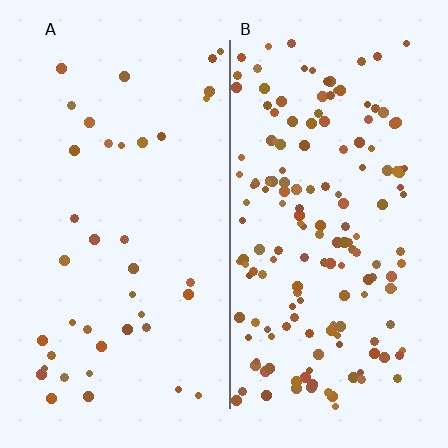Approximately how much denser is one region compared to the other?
Approximately 4.2× — region B over region A.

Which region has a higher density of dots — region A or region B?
B (the right).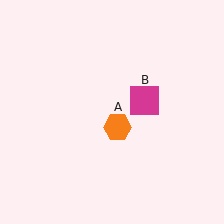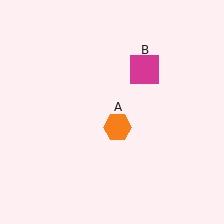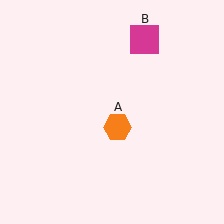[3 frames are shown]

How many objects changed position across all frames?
1 object changed position: magenta square (object B).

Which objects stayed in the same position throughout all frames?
Orange hexagon (object A) remained stationary.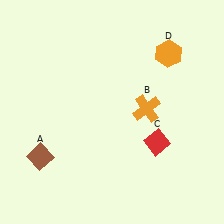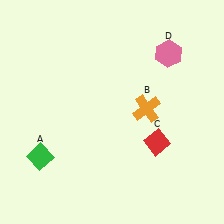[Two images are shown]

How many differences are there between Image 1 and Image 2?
There are 2 differences between the two images.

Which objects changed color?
A changed from brown to green. D changed from orange to pink.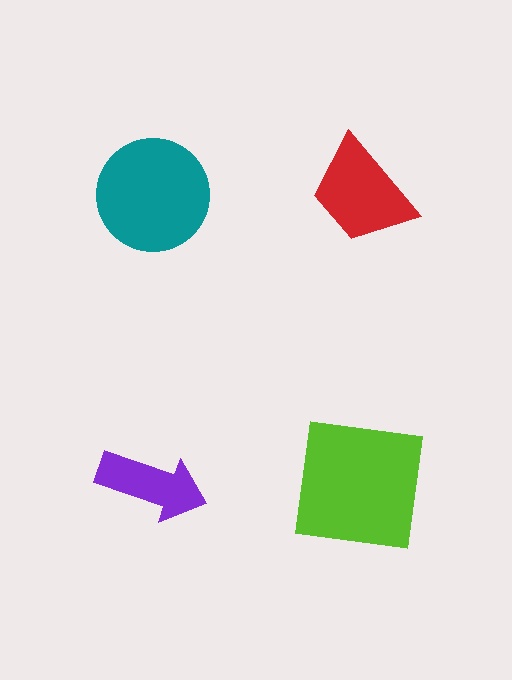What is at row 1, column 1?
A teal circle.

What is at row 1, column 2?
A red trapezoid.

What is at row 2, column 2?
A lime square.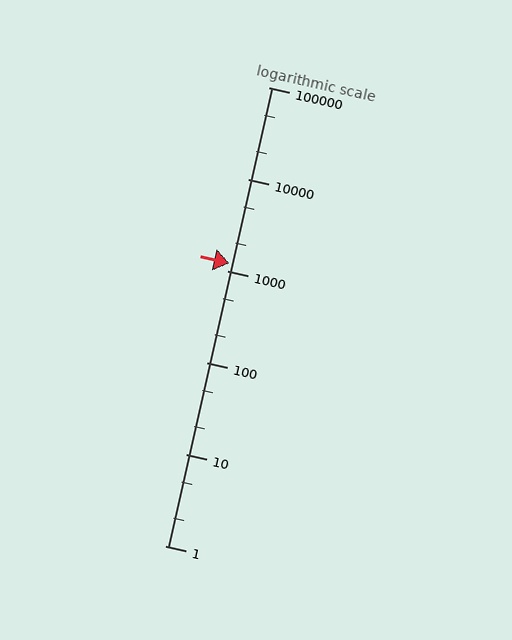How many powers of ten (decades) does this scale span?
The scale spans 5 decades, from 1 to 100000.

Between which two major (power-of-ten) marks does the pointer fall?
The pointer is between 1000 and 10000.